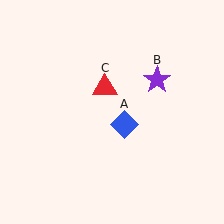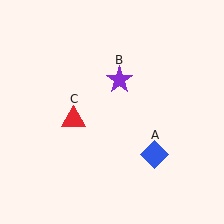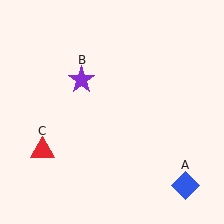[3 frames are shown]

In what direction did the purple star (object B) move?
The purple star (object B) moved left.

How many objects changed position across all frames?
3 objects changed position: blue diamond (object A), purple star (object B), red triangle (object C).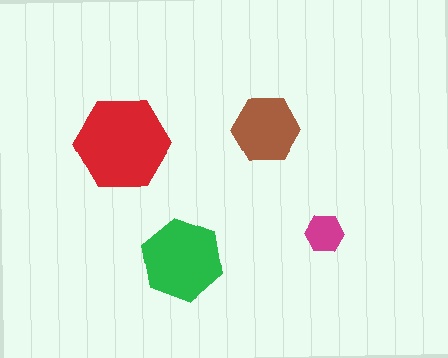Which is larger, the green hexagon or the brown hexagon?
The green one.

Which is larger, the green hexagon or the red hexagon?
The red one.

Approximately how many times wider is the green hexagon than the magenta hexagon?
About 2 times wider.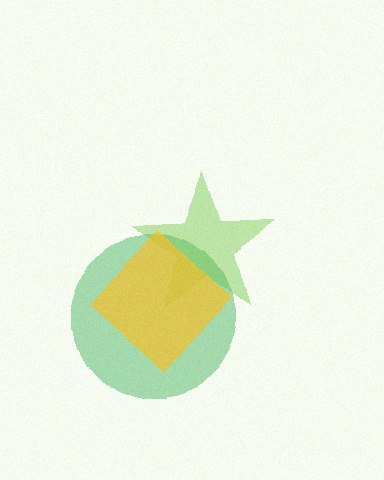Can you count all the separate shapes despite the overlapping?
Yes, there are 3 separate shapes.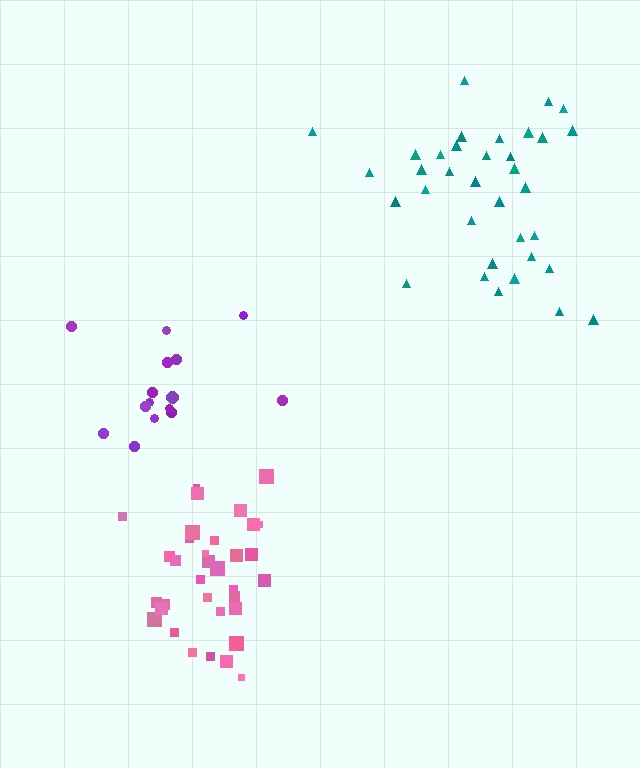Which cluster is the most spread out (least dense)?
Purple.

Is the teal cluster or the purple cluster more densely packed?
Teal.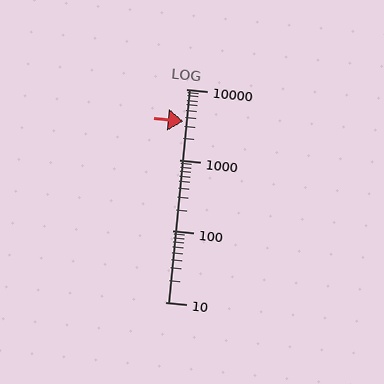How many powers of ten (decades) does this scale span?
The scale spans 3 decades, from 10 to 10000.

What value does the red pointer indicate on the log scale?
The pointer indicates approximately 3500.